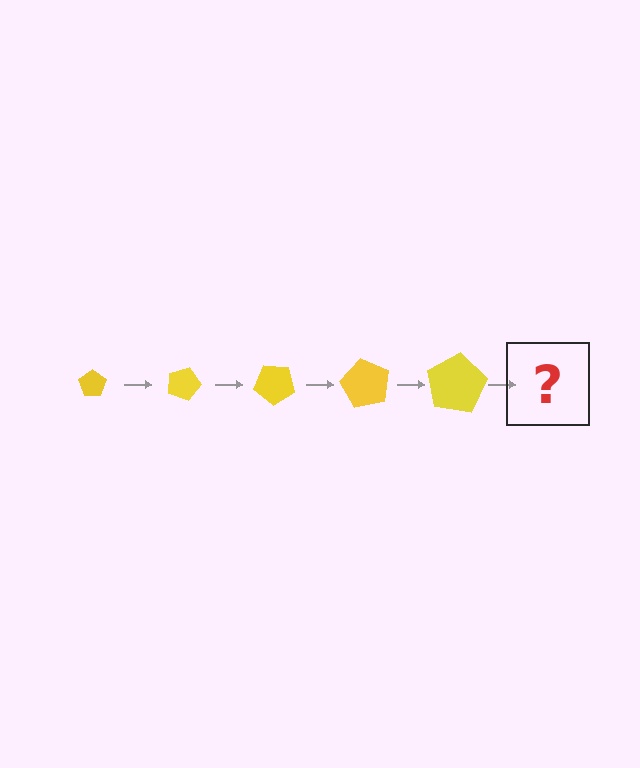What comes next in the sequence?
The next element should be a pentagon, larger than the previous one and rotated 100 degrees from the start.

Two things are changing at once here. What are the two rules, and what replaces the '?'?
The two rules are that the pentagon grows larger each step and it rotates 20 degrees each step. The '?' should be a pentagon, larger than the previous one and rotated 100 degrees from the start.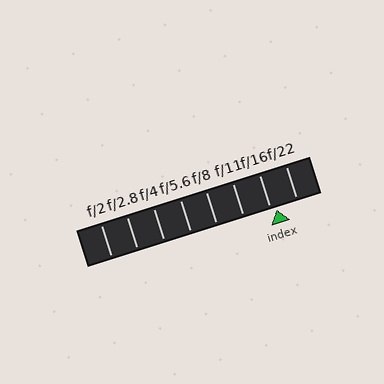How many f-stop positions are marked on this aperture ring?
There are 8 f-stop positions marked.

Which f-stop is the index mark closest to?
The index mark is closest to f/16.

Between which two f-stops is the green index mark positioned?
The index mark is between f/16 and f/22.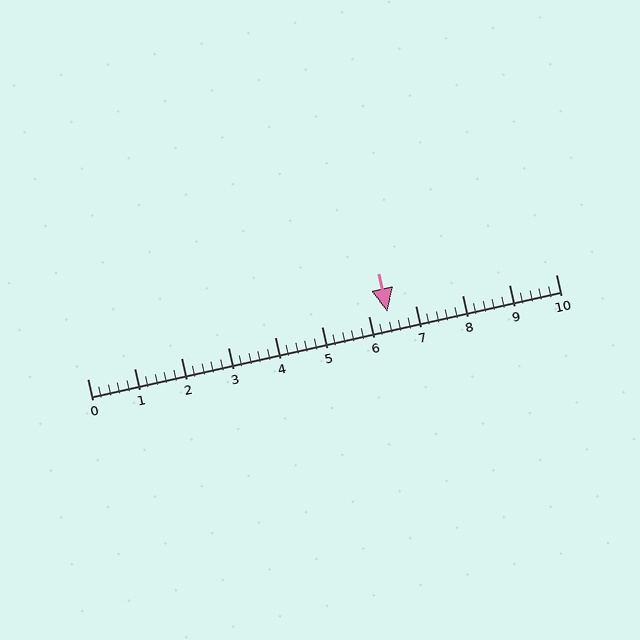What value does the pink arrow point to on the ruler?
The pink arrow points to approximately 6.4.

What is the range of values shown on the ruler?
The ruler shows values from 0 to 10.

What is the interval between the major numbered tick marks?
The major tick marks are spaced 1 units apart.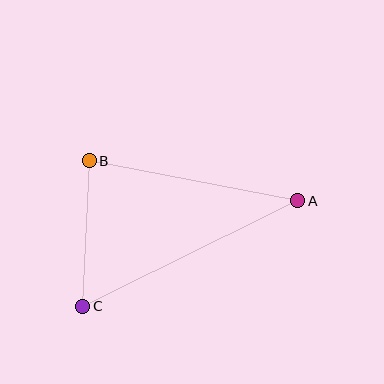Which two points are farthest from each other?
Points A and C are farthest from each other.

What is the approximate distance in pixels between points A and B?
The distance between A and B is approximately 212 pixels.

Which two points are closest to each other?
Points B and C are closest to each other.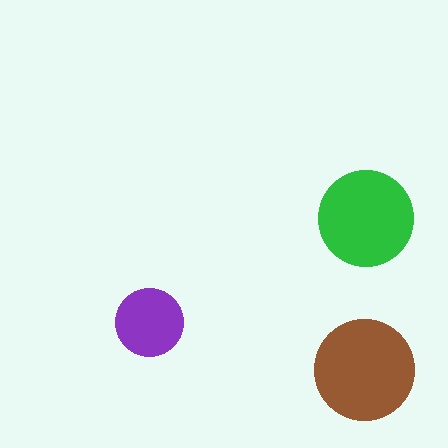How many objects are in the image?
There are 3 objects in the image.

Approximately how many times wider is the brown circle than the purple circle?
About 1.5 times wider.